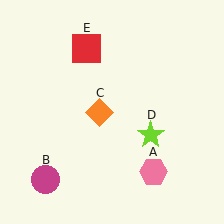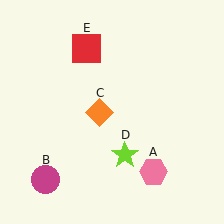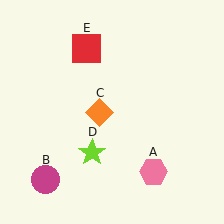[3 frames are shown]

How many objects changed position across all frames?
1 object changed position: lime star (object D).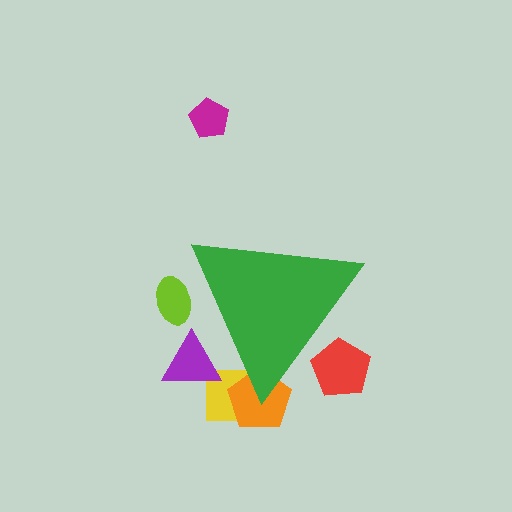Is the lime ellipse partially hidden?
Yes, the lime ellipse is partially hidden behind the green triangle.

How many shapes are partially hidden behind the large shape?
5 shapes are partially hidden.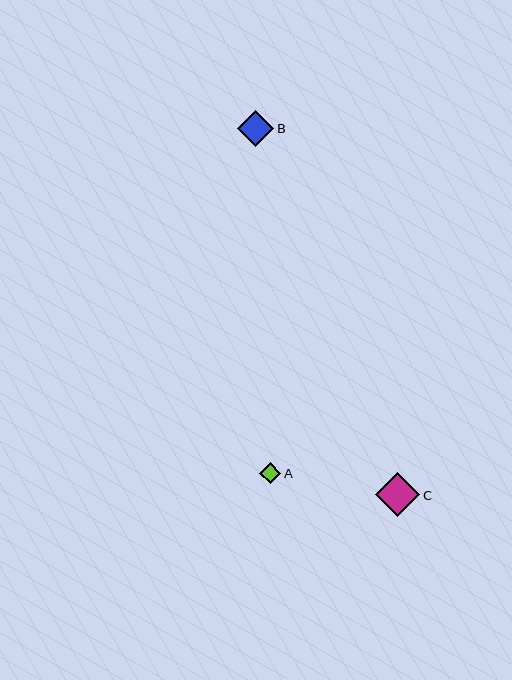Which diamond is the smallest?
Diamond A is the smallest with a size of approximately 21 pixels.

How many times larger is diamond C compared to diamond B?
Diamond C is approximately 1.2 times the size of diamond B.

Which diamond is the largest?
Diamond C is the largest with a size of approximately 44 pixels.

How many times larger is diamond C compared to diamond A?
Diamond C is approximately 2.1 times the size of diamond A.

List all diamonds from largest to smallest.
From largest to smallest: C, B, A.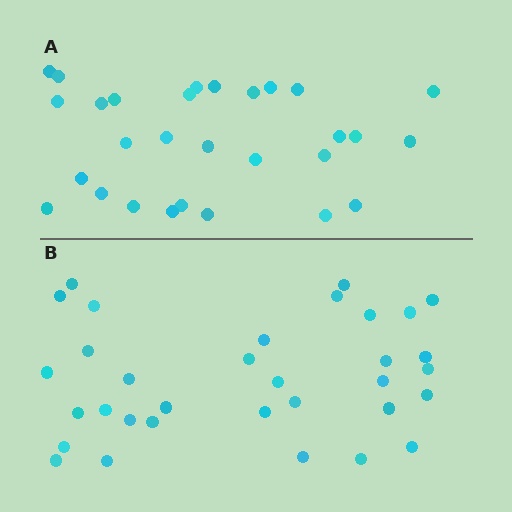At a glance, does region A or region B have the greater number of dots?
Region B (the bottom region) has more dots.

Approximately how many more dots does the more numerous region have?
Region B has about 4 more dots than region A.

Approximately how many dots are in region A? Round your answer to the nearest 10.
About 30 dots. (The exact count is 29, which rounds to 30.)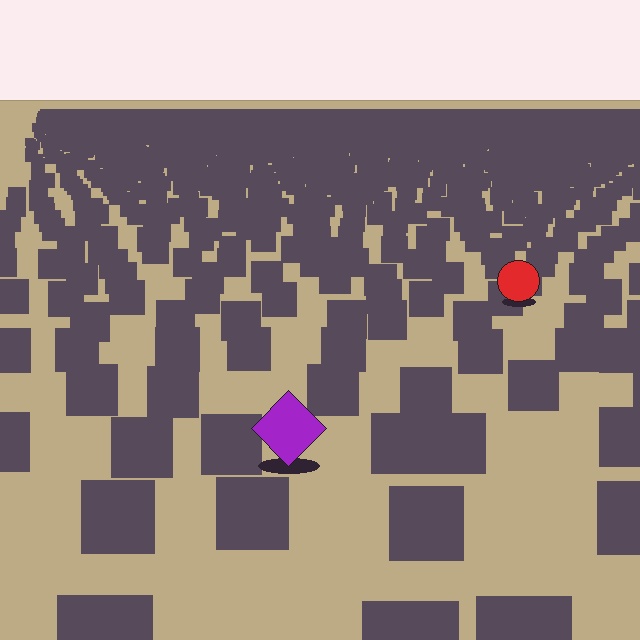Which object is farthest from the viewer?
The red circle is farthest from the viewer. It appears smaller and the ground texture around it is denser.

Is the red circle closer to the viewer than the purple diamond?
No. The purple diamond is closer — you can tell from the texture gradient: the ground texture is coarser near it.